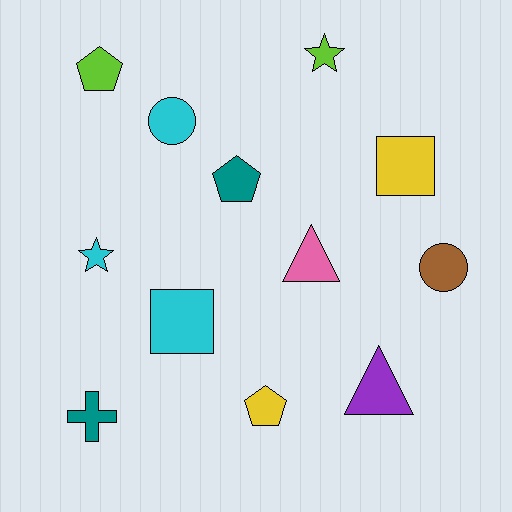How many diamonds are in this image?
There are no diamonds.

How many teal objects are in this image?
There are 2 teal objects.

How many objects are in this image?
There are 12 objects.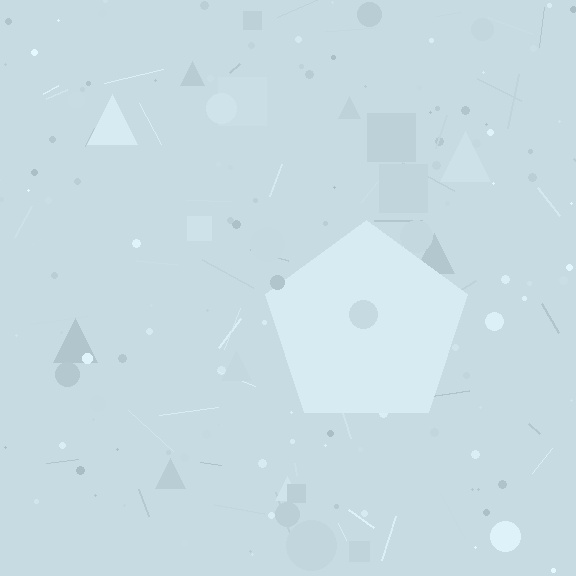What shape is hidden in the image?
A pentagon is hidden in the image.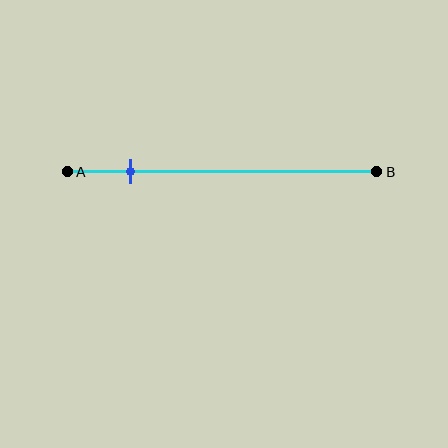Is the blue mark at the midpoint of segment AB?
No, the mark is at about 20% from A, not at the 50% midpoint.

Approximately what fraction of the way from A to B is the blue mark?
The blue mark is approximately 20% of the way from A to B.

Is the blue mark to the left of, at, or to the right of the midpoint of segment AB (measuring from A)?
The blue mark is to the left of the midpoint of segment AB.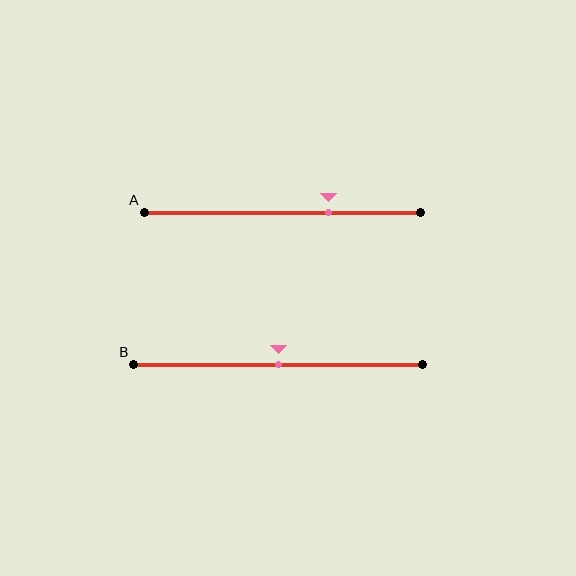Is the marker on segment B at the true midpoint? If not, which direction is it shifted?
Yes, the marker on segment B is at the true midpoint.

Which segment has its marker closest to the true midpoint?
Segment B has its marker closest to the true midpoint.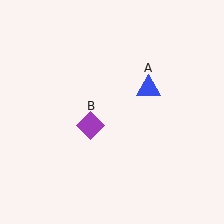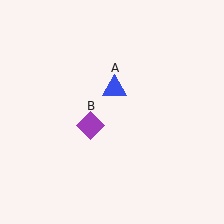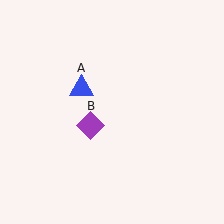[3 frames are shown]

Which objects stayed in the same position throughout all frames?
Purple diamond (object B) remained stationary.